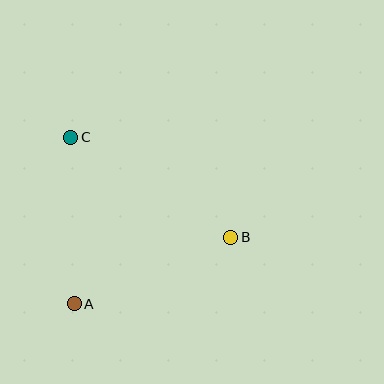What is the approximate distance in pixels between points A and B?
The distance between A and B is approximately 170 pixels.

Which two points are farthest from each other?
Points B and C are farthest from each other.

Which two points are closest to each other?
Points A and C are closest to each other.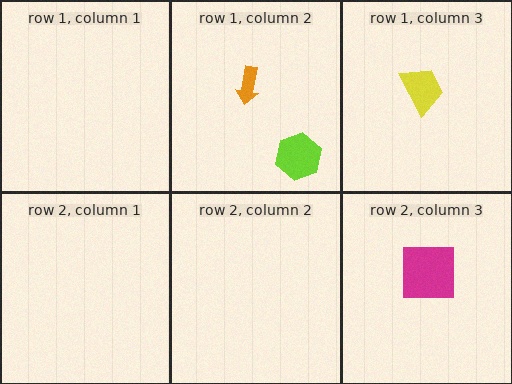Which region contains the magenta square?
The row 2, column 3 region.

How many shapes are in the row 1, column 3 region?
1.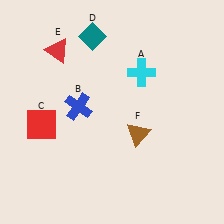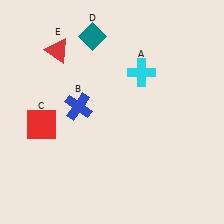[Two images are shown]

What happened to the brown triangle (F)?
The brown triangle (F) was removed in Image 2. It was in the bottom-right area of Image 1.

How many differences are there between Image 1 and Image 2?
There is 1 difference between the two images.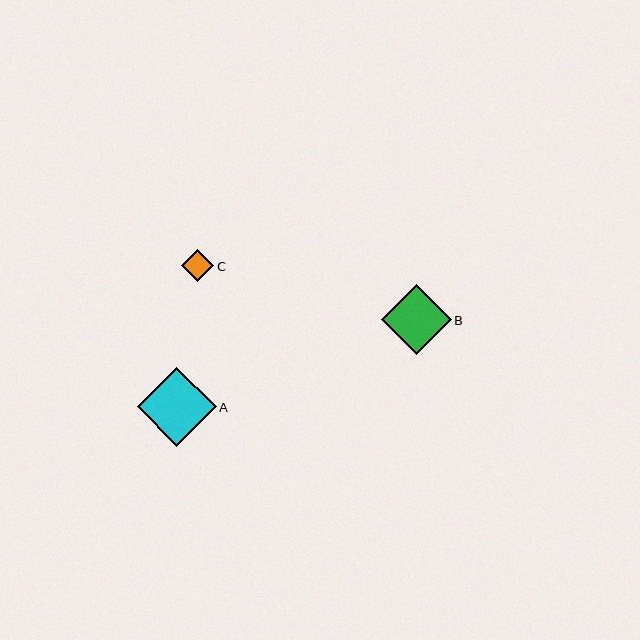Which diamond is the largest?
Diamond A is the largest with a size of approximately 79 pixels.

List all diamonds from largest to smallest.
From largest to smallest: A, B, C.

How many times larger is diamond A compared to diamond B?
Diamond A is approximately 1.1 times the size of diamond B.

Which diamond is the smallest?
Diamond C is the smallest with a size of approximately 33 pixels.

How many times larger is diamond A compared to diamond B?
Diamond A is approximately 1.1 times the size of diamond B.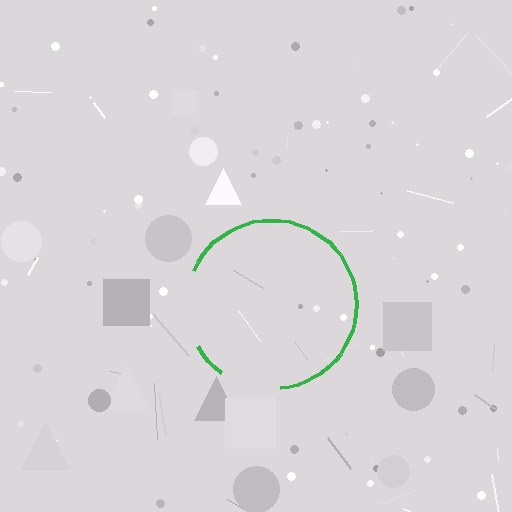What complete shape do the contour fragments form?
The contour fragments form a circle.